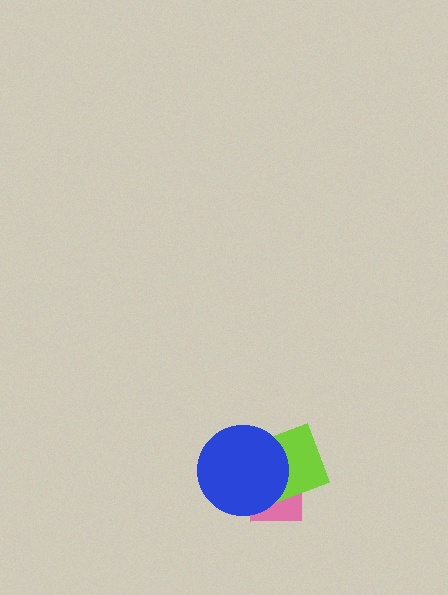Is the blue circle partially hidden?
No, no other shape covers it.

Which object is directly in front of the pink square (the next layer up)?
The lime square is directly in front of the pink square.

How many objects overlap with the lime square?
2 objects overlap with the lime square.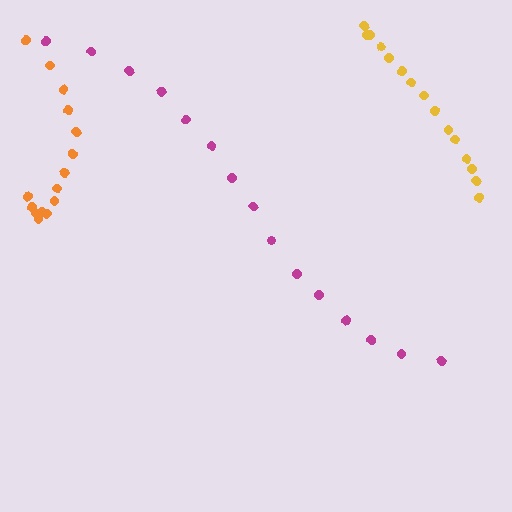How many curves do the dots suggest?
There are 3 distinct paths.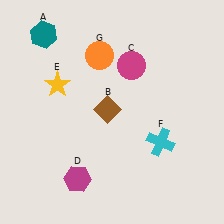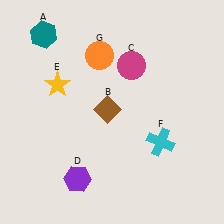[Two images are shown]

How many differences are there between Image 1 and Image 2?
There is 1 difference between the two images.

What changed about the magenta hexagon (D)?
In Image 1, D is magenta. In Image 2, it changed to purple.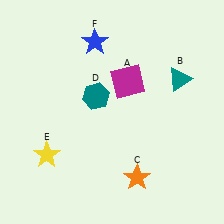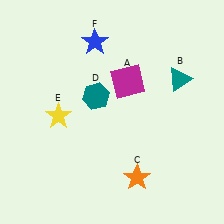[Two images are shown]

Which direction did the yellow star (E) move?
The yellow star (E) moved up.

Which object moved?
The yellow star (E) moved up.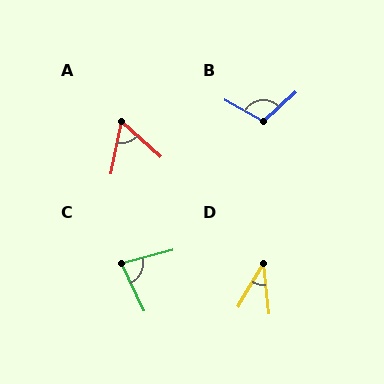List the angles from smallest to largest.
D (36°), A (59°), C (79°), B (109°).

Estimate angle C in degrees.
Approximately 79 degrees.